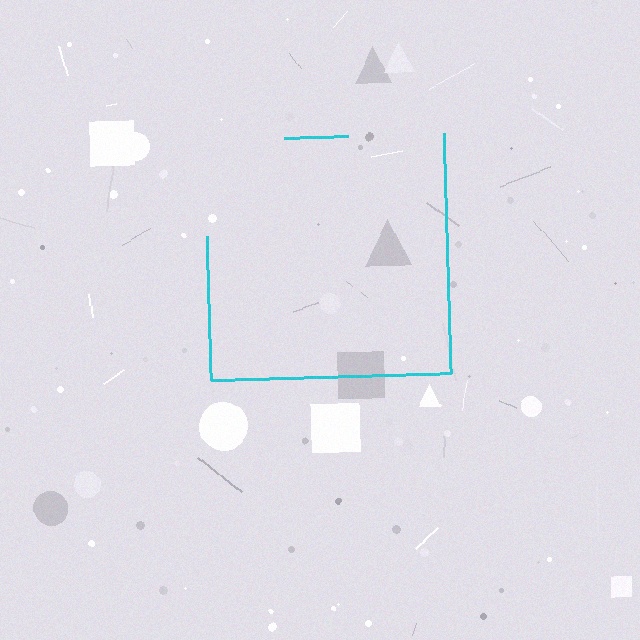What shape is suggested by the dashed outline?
The dashed outline suggests a square.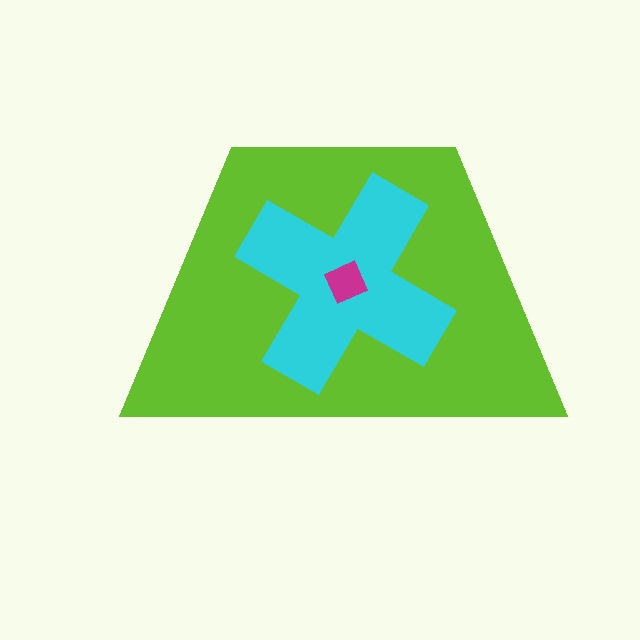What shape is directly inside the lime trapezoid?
The cyan cross.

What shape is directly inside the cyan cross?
The magenta square.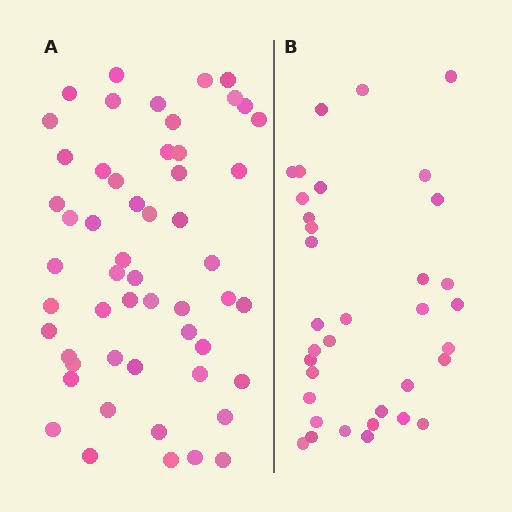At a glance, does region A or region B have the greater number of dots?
Region A (the left region) has more dots.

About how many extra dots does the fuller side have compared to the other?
Region A has approximately 20 more dots than region B.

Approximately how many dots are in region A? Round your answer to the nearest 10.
About 50 dots. (The exact count is 54, which rounds to 50.)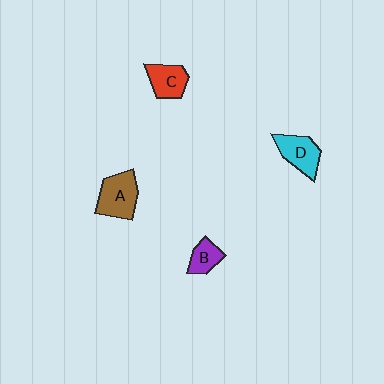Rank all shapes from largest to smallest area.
From largest to smallest: A (brown), D (cyan), C (red), B (purple).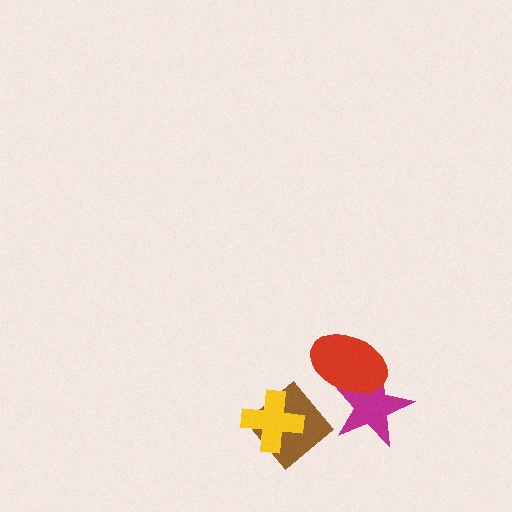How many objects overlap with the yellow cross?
1 object overlaps with the yellow cross.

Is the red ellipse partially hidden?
No, no other shape covers it.